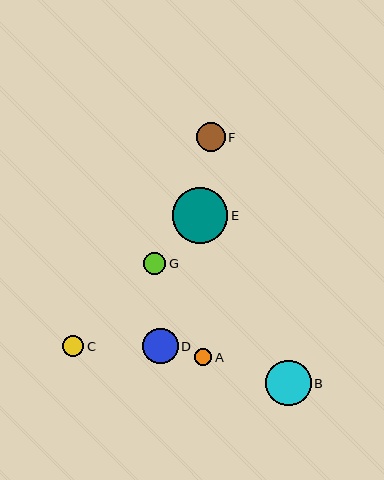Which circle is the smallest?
Circle A is the smallest with a size of approximately 17 pixels.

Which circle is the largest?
Circle E is the largest with a size of approximately 55 pixels.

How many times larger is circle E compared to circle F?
Circle E is approximately 1.9 times the size of circle F.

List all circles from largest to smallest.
From largest to smallest: E, B, D, F, G, C, A.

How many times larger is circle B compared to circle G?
Circle B is approximately 2.0 times the size of circle G.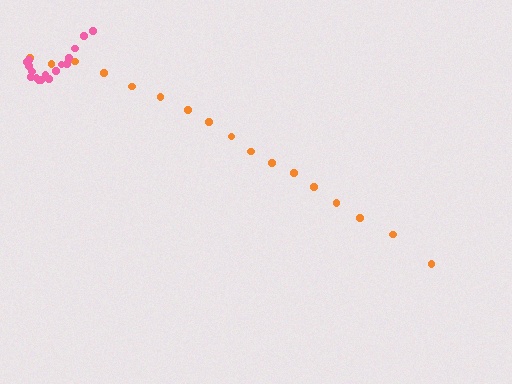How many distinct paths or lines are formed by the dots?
There are 2 distinct paths.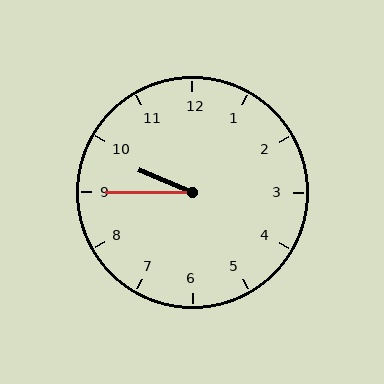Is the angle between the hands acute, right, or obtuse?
It is acute.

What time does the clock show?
9:45.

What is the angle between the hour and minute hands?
Approximately 22 degrees.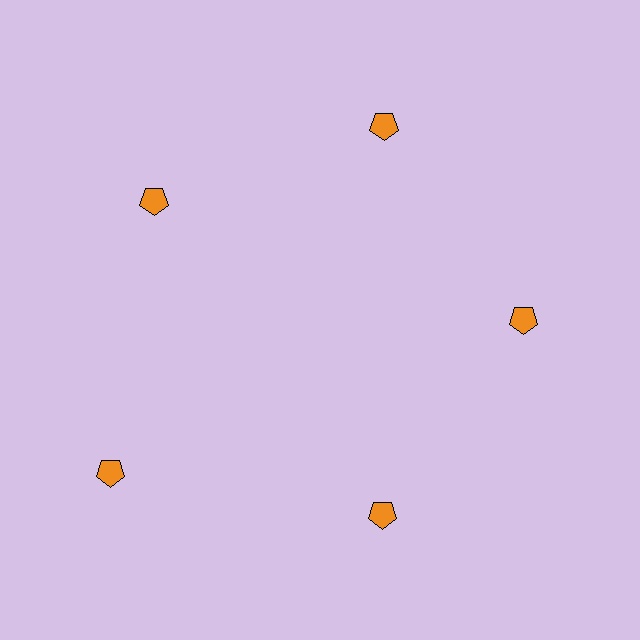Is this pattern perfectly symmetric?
No. The 5 orange pentagons are arranged in a ring, but one element near the 8 o'clock position is pushed outward from the center, breaking the 5-fold rotational symmetry.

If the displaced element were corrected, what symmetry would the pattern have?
It would have 5-fold rotational symmetry — the pattern would map onto itself every 72 degrees.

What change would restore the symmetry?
The symmetry would be restored by moving it inward, back onto the ring so that all 5 pentagons sit at equal angles and equal distance from the center.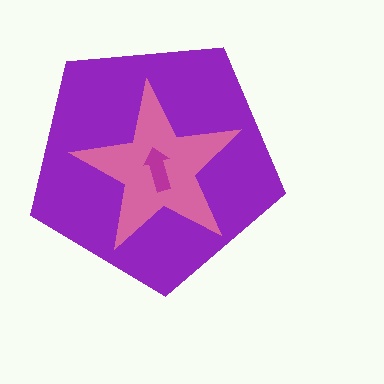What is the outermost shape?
The purple pentagon.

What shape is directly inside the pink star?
The magenta arrow.